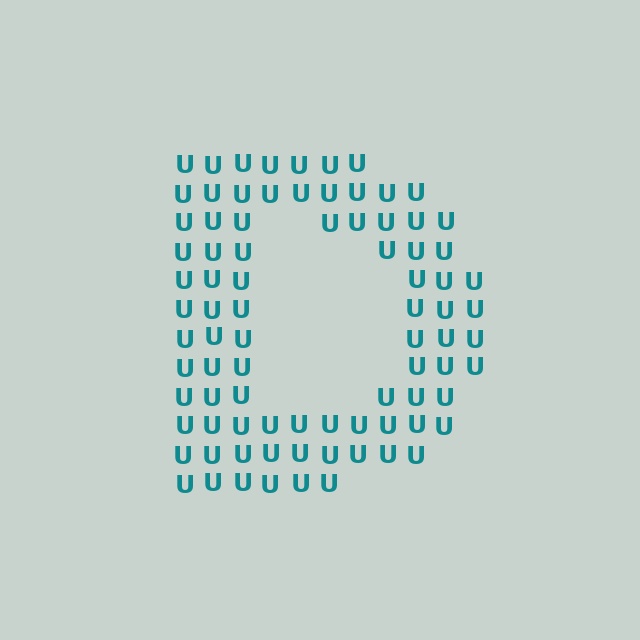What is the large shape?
The large shape is the letter D.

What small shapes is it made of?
It is made of small letter U's.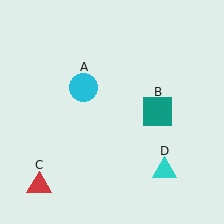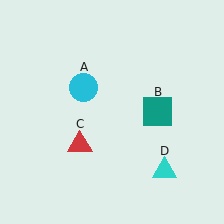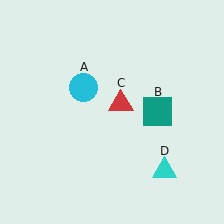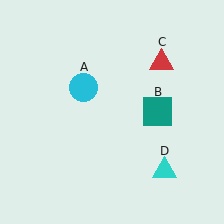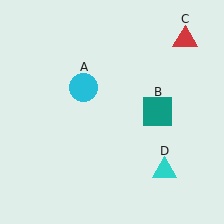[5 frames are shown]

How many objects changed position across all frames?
1 object changed position: red triangle (object C).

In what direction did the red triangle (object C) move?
The red triangle (object C) moved up and to the right.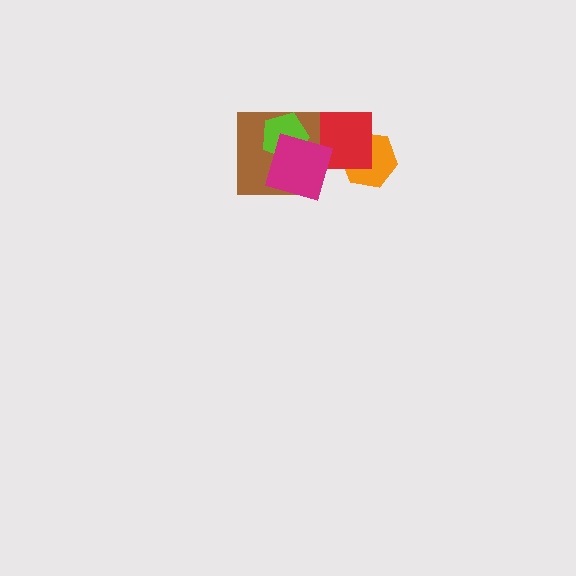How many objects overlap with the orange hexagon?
1 object overlaps with the orange hexagon.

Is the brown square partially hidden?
Yes, it is partially covered by another shape.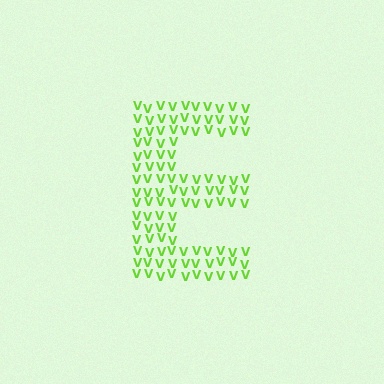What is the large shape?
The large shape is the letter E.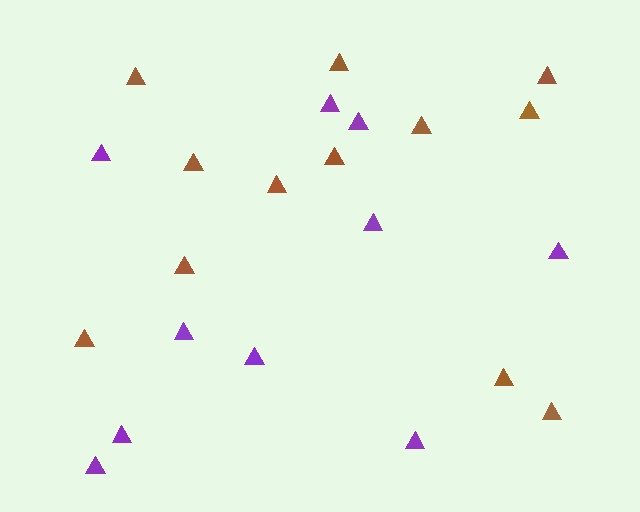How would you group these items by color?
There are 2 groups: one group of purple triangles (10) and one group of brown triangles (12).